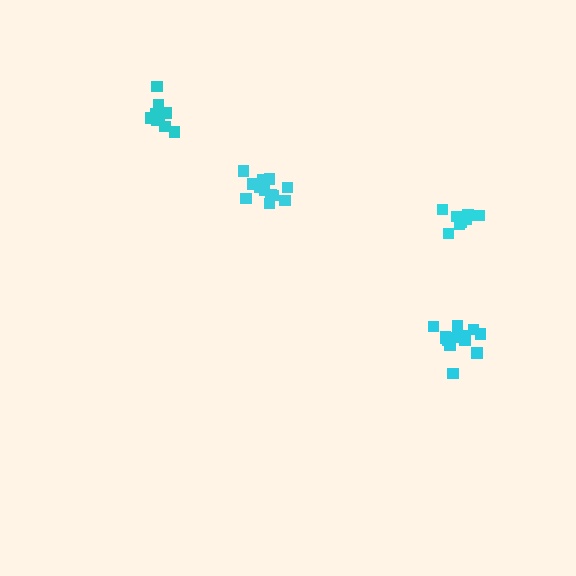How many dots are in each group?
Group 1: 14 dots, Group 2: 14 dots, Group 3: 9 dots, Group 4: 10 dots (47 total).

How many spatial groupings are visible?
There are 4 spatial groupings.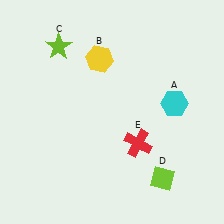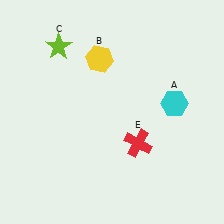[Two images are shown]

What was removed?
The lime diamond (D) was removed in Image 2.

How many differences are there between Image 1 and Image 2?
There is 1 difference between the two images.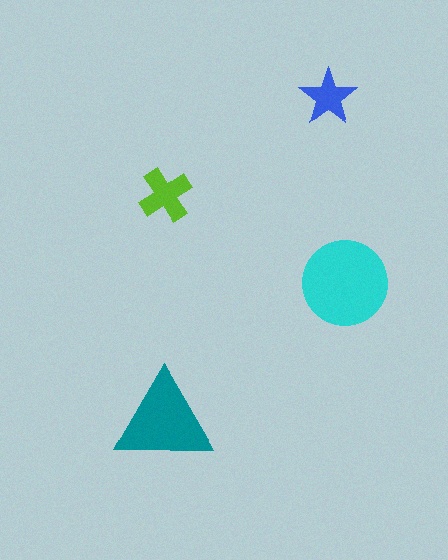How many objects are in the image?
There are 4 objects in the image.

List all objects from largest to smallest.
The cyan circle, the teal triangle, the lime cross, the blue star.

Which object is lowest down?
The teal triangle is bottommost.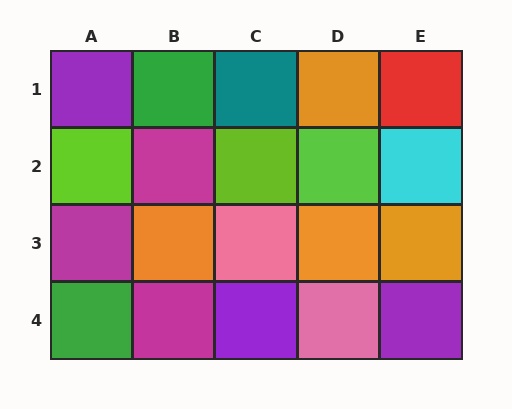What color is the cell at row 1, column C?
Teal.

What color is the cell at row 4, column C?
Purple.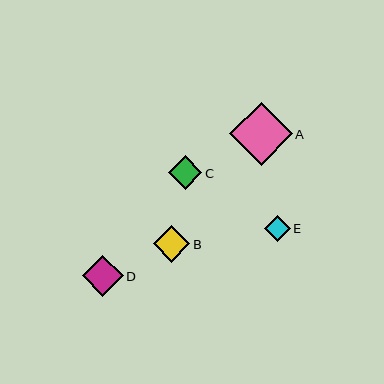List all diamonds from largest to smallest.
From largest to smallest: A, D, B, C, E.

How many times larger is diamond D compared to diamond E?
Diamond D is approximately 1.6 times the size of diamond E.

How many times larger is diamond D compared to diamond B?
Diamond D is approximately 1.1 times the size of diamond B.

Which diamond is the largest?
Diamond A is the largest with a size of approximately 63 pixels.